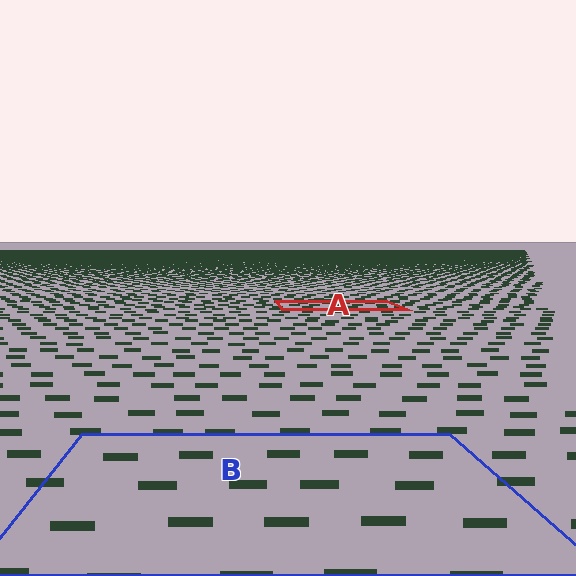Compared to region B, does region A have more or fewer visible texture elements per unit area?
Region A has more texture elements per unit area — they are packed more densely because it is farther away.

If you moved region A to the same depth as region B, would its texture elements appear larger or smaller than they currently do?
They would appear larger. At a closer depth, the same texture elements are projected at a bigger on-screen size.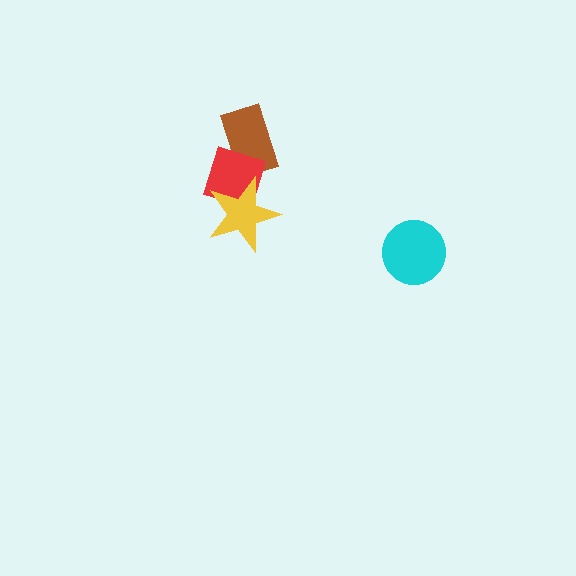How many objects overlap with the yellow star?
1 object overlaps with the yellow star.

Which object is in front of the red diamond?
The yellow star is in front of the red diamond.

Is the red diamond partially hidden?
Yes, it is partially covered by another shape.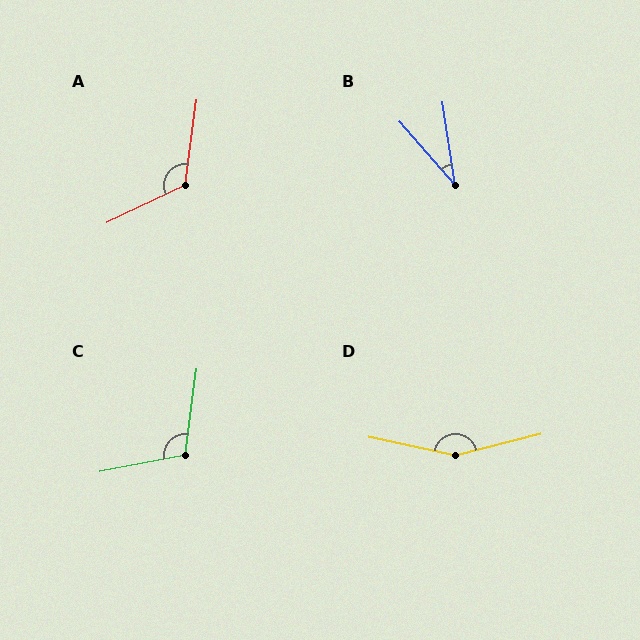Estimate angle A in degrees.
Approximately 123 degrees.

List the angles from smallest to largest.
B (33°), C (108°), A (123°), D (154°).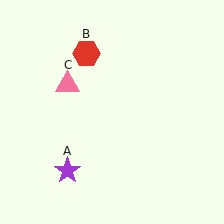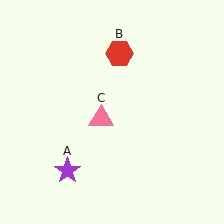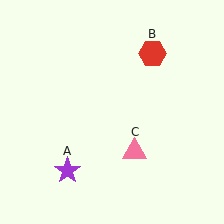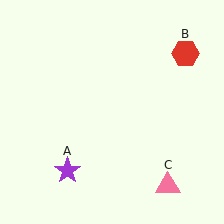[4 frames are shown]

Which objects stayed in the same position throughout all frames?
Purple star (object A) remained stationary.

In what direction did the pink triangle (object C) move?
The pink triangle (object C) moved down and to the right.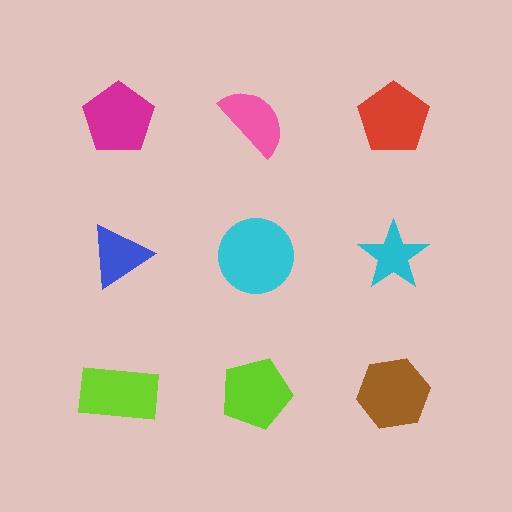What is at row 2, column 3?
A cyan star.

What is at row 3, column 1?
A lime rectangle.